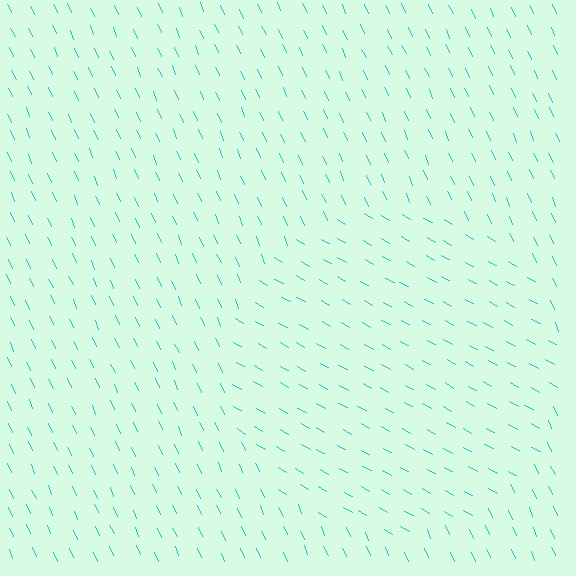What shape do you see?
I see a circle.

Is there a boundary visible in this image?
Yes, there is a texture boundary formed by a change in line orientation.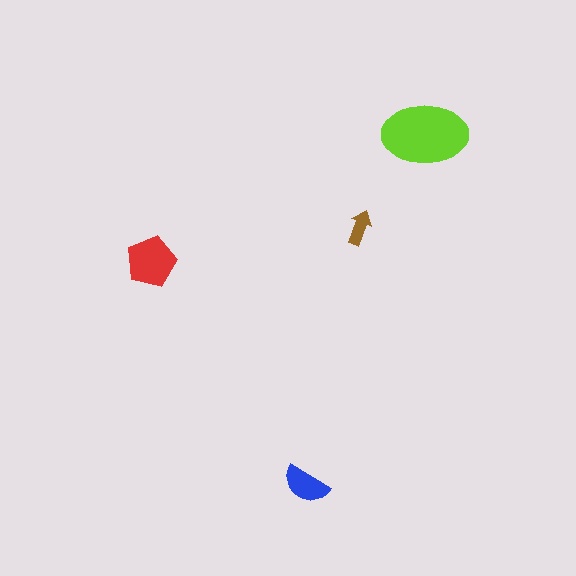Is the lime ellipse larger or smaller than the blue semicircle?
Larger.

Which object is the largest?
The lime ellipse.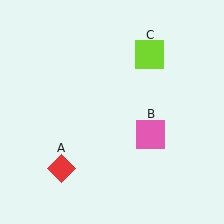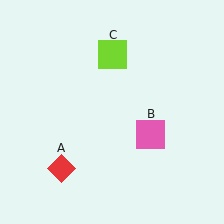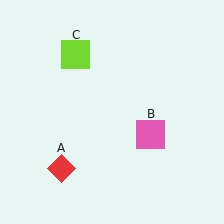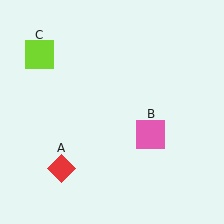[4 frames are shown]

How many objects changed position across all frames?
1 object changed position: lime square (object C).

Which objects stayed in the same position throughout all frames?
Red diamond (object A) and pink square (object B) remained stationary.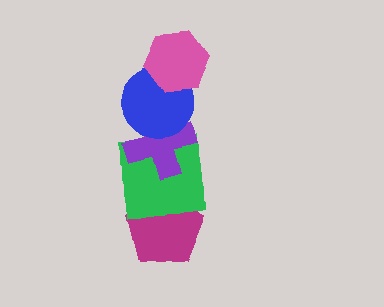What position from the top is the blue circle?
The blue circle is 2nd from the top.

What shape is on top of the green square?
The purple cross is on top of the green square.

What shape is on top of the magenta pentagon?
The green square is on top of the magenta pentagon.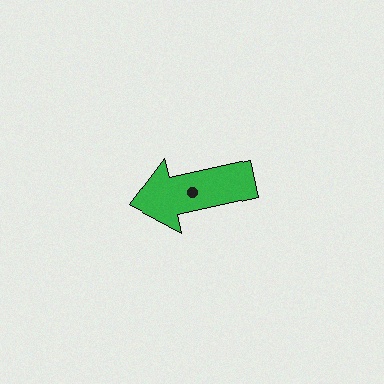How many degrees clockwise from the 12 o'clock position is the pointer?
Approximately 258 degrees.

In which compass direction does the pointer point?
West.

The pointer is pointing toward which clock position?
Roughly 9 o'clock.